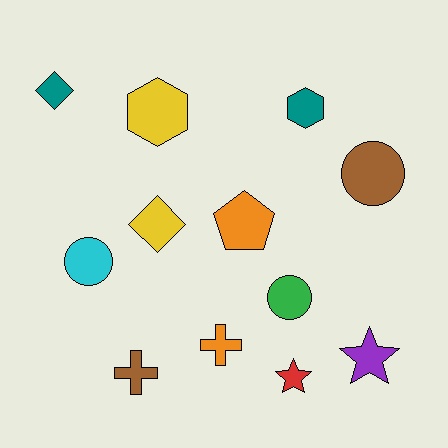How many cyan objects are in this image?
There is 1 cyan object.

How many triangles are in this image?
There are no triangles.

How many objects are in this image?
There are 12 objects.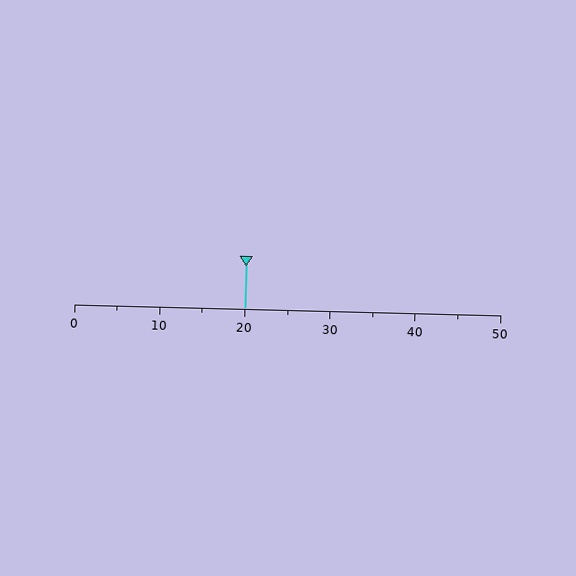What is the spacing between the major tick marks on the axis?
The major ticks are spaced 10 apart.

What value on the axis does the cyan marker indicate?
The marker indicates approximately 20.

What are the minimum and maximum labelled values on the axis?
The axis runs from 0 to 50.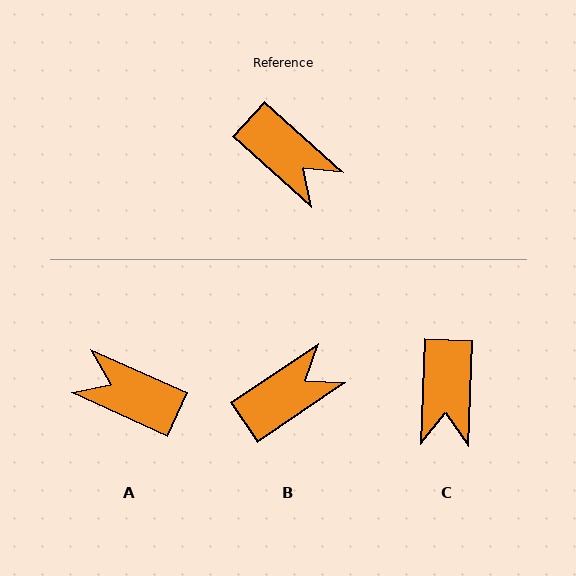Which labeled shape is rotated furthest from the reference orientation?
A, about 162 degrees away.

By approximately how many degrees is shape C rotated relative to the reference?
Approximately 50 degrees clockwise.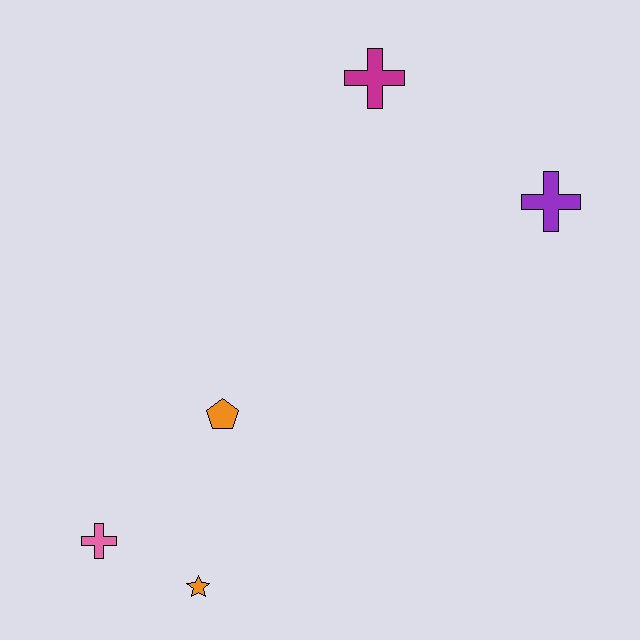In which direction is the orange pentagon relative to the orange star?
The orange pentagon is above the orange star.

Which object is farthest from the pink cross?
The purple cross is farthest from the pink cross.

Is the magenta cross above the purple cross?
Yes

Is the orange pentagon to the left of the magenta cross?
Yes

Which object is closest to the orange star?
The pink cross is closest to the orange star.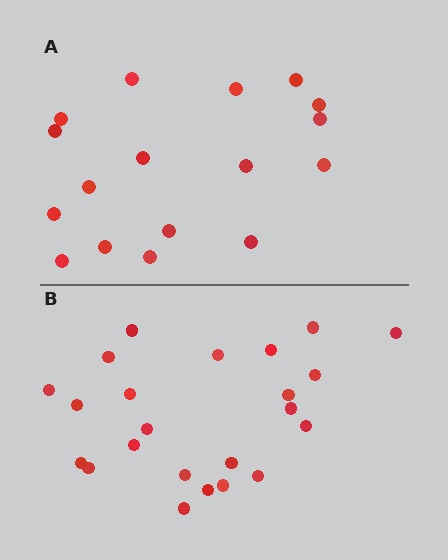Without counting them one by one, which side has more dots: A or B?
Region B (the bottom region) has more dots.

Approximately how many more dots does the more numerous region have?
Region B has about 6 more dots than region A.